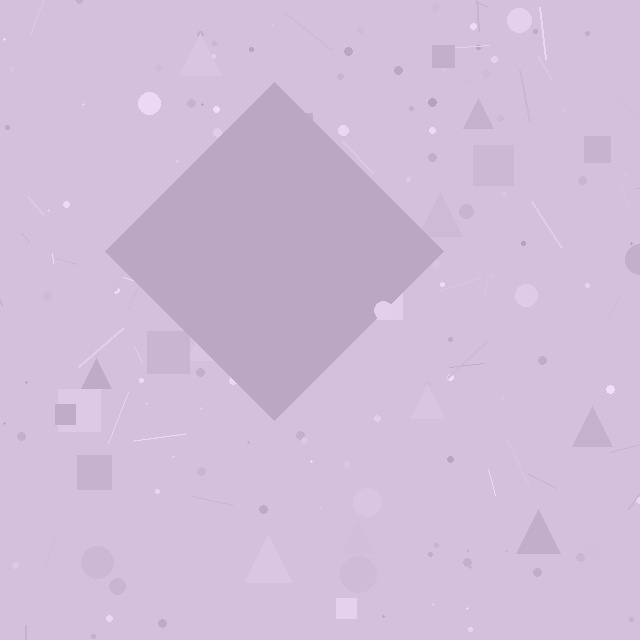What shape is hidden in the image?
A diamond is hidden in the image.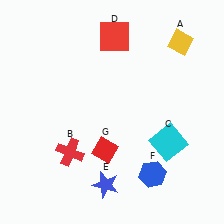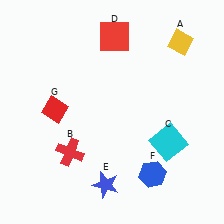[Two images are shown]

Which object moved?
The red diamond (G) moved left.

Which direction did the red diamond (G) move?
The red diamond (G) moved left.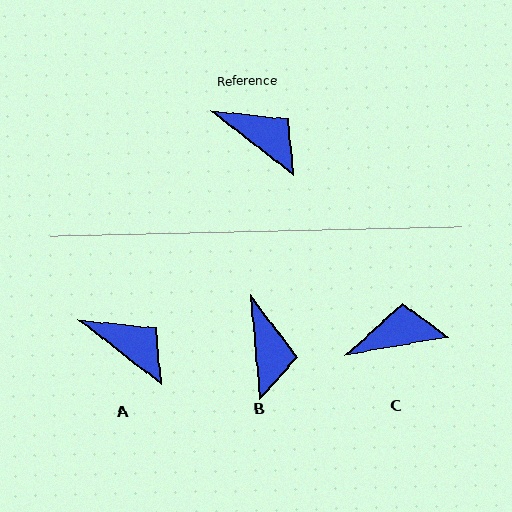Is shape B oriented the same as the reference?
No, it is off by about 47 degrees.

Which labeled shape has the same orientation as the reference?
A.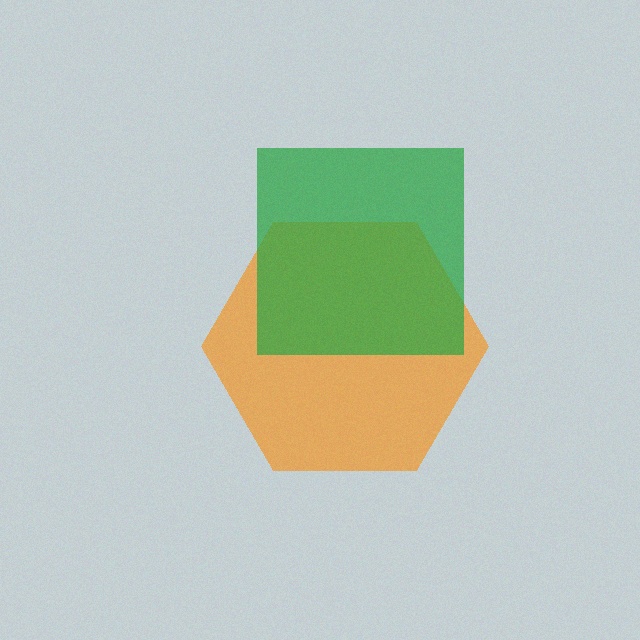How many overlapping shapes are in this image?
There are 2 overlapping shapes in the image.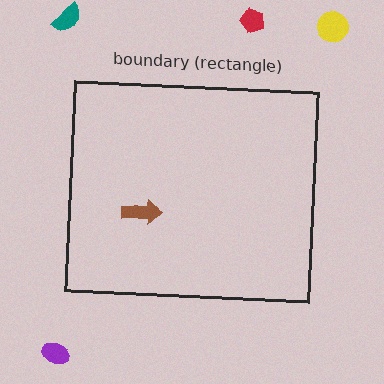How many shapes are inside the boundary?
1 inside, 4 outside.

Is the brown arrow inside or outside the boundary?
Inside.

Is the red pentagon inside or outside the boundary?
Outside.